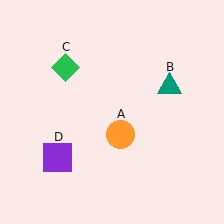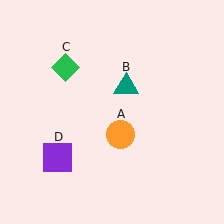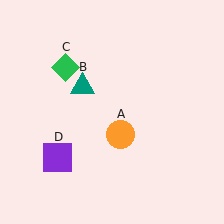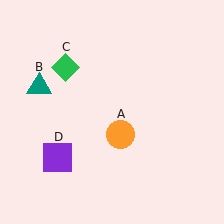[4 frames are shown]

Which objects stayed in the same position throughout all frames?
Orange circle (object A) and green diamond (object C) and purple square (object D) remained stationary.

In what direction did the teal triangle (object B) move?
The teal triangle (object B) moved left.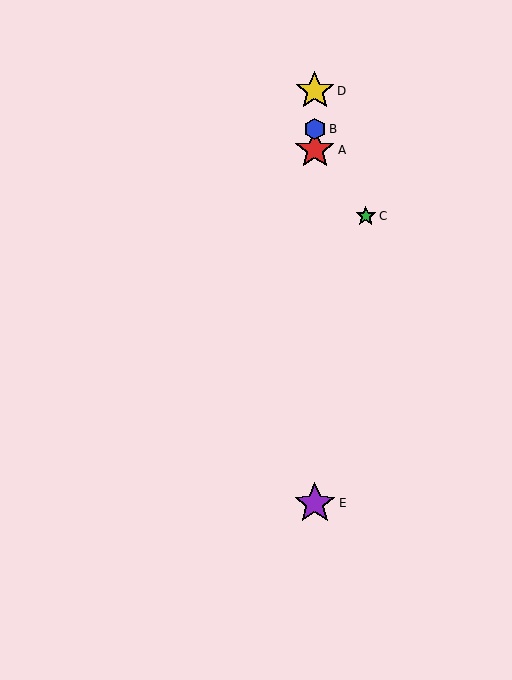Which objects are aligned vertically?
Objects A, B, D, E are aligned vertically.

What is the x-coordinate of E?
Object E is at x≈315.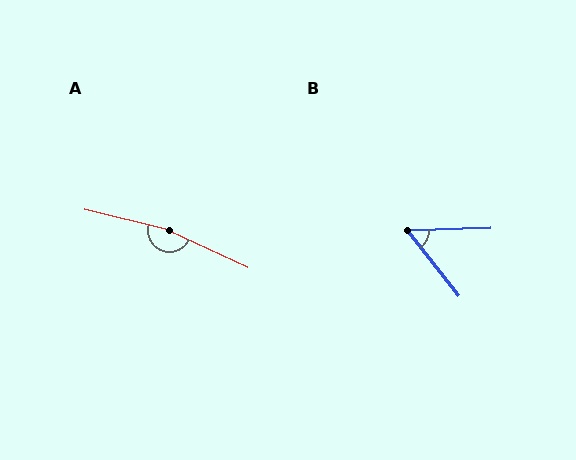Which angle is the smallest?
B, at approximately 54 degrees.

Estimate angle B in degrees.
Approximately 54 degrees.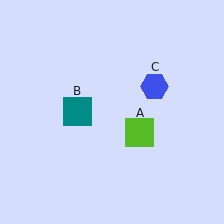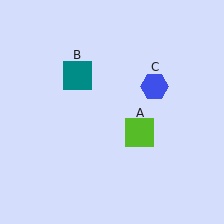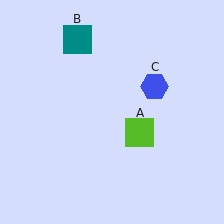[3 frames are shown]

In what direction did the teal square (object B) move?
The teal square (object B) moved up.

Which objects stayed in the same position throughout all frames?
Lime square (object A) and blue hexagon (object C) remained stationary.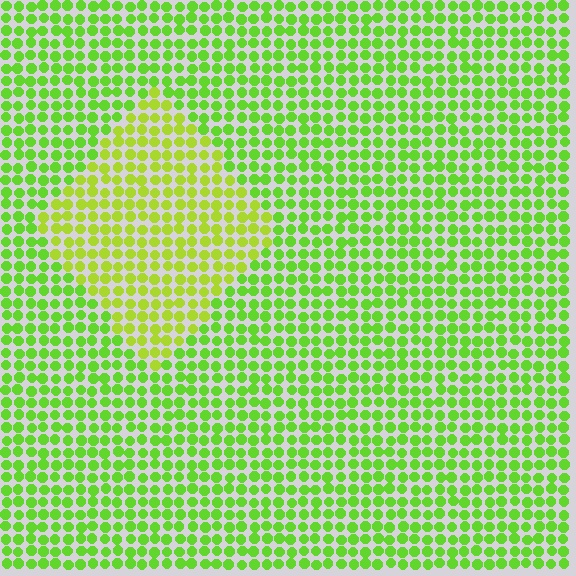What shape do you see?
I see a diamond.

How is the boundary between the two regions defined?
The boundary is defined purely by a slight shift in hue (about 25 degrees). Spacing, size, and orientation are identical on both sides.